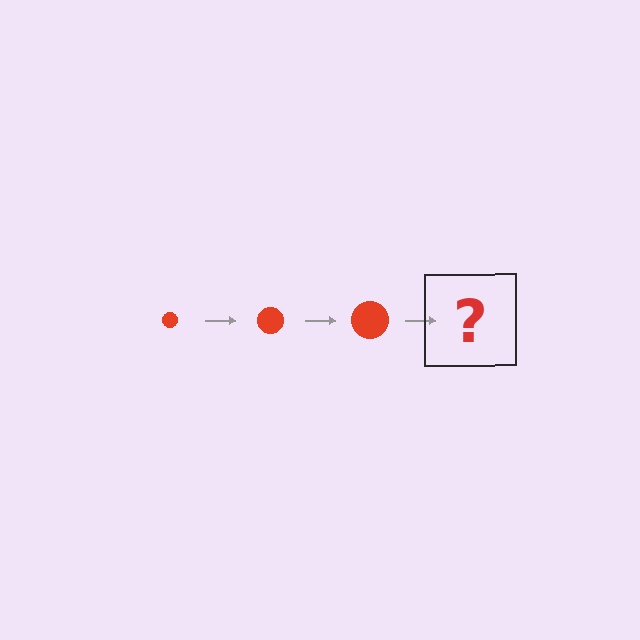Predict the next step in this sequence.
The next step is a red circle, larger than the previous one.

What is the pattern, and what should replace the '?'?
The pattern is that the circle gets progressively larger each step. The '?' should be a red circle, larger than the previous one.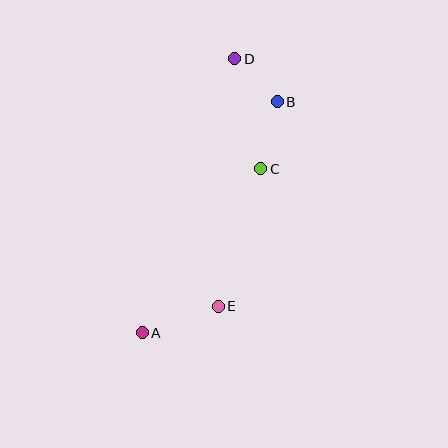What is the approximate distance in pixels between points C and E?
The distance between C and E is approximately 144 pixels.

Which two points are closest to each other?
Points B and D are closest to each other.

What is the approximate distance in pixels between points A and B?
The distance between A and B is approximately 267 pixels.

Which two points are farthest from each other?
Points A and D are farthest from each other.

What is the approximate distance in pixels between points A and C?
The distance between A and C is approximately 202 pixels.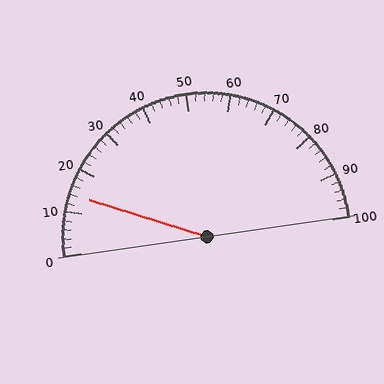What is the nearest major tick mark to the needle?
The nearest major tick mark is 10.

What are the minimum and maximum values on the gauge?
The gauge ranges from 0 to 100.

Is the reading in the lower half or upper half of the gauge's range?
The reading is in the lower half of the range (0 to 100).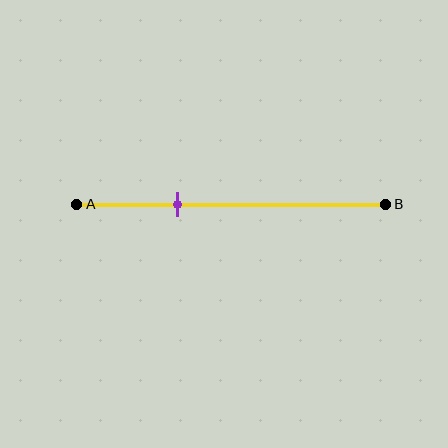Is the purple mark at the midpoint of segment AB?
No, the mark is at about 30% from A, not at the 50% midpoint.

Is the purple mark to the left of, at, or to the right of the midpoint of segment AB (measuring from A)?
The purple mark is to the left of the midpoint of segment AB.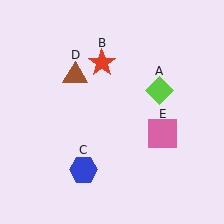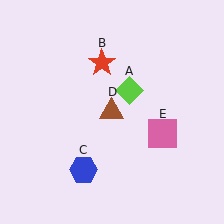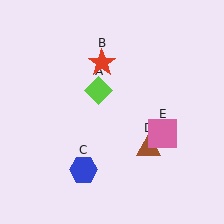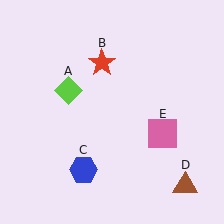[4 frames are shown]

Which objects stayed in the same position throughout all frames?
Red star (object B) and blue hexagon (object C) and pink square (object E) remained stationary.